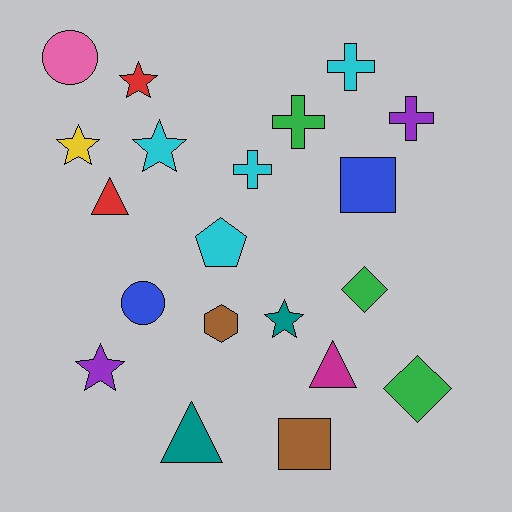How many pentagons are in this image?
There is 1 pentagon.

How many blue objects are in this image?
There are 2 blue objects.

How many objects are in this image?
There are 20 objects.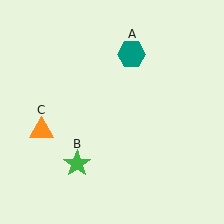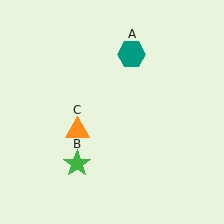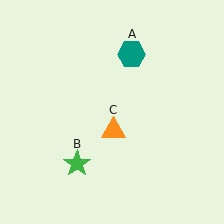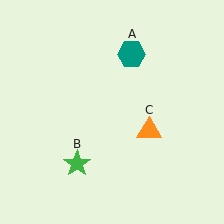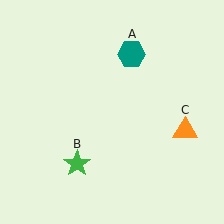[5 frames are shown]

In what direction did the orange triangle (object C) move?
The orange triangle (object C) moved right.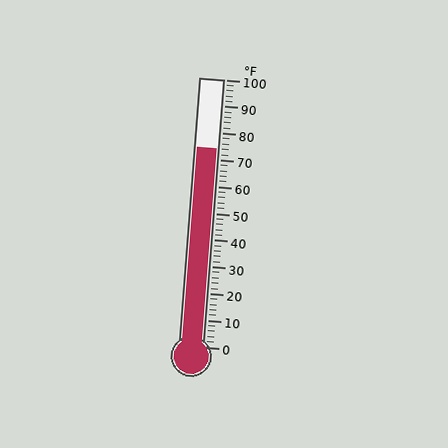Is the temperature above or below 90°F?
The temperature is below 90°F.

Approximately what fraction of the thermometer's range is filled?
The thermometer is filled to approximately 75% of its range.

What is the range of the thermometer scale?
The thermometer scale ranges from 0°F to 100°F.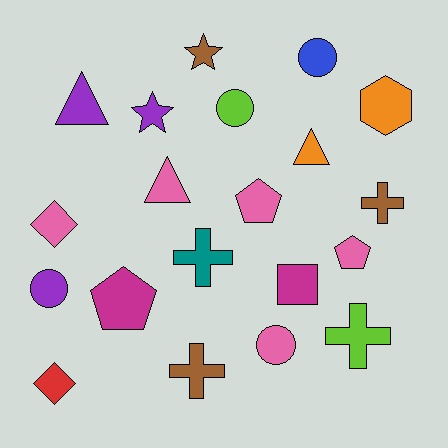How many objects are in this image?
There are 20 objects.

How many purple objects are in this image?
There are 3 purple objects.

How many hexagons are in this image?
There is 1 hexagon.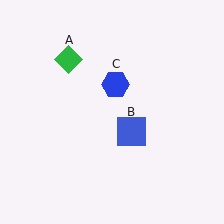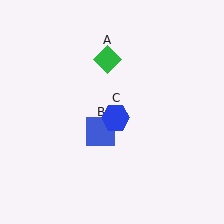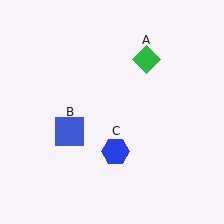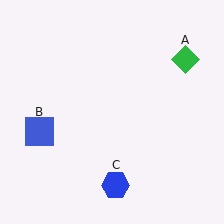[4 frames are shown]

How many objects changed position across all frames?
3 objects changed position: green diamond (object A), blue square (object B), blue hexagon (object C).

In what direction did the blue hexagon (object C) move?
The blue hexagon (object C) moved down.